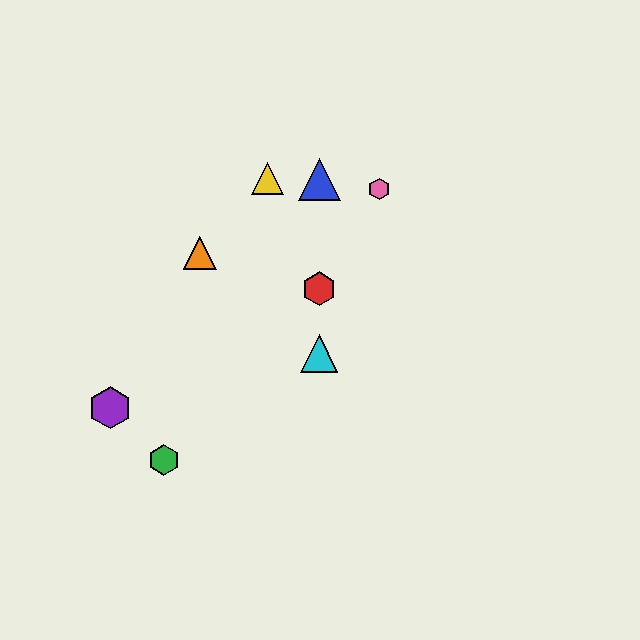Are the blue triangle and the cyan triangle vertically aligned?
Yes, both are at x≈319.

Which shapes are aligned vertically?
The red hexagon, the blue triangle, the cyan triangle are aligned vertically.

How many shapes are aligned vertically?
3 shapes (the red hexagon, the blue triangle, the cyan triangle) are aligned vertically.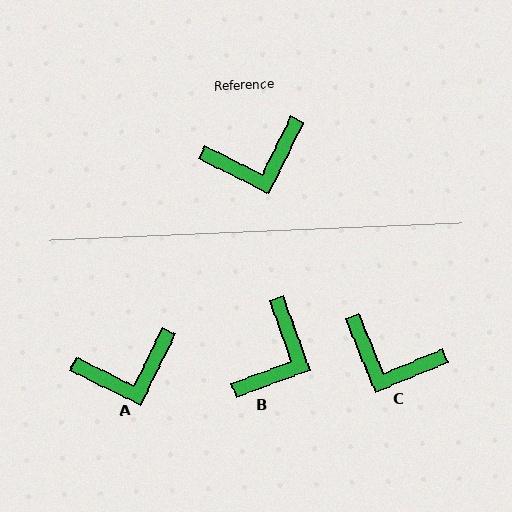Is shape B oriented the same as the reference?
No, it is off by about 47 degrees.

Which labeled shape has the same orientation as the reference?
A.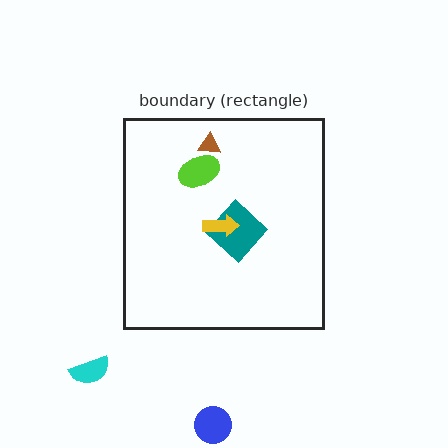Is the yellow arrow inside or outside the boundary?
Inside.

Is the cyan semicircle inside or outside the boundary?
Outside.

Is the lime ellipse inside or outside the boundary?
Inside.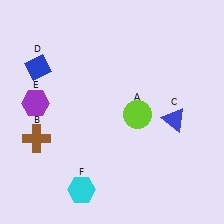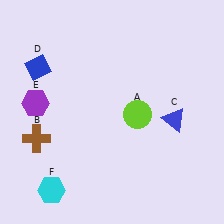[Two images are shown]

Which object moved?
The cyan hexagon (F) moved left.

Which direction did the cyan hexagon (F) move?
The cyan hexagon (F) moved left.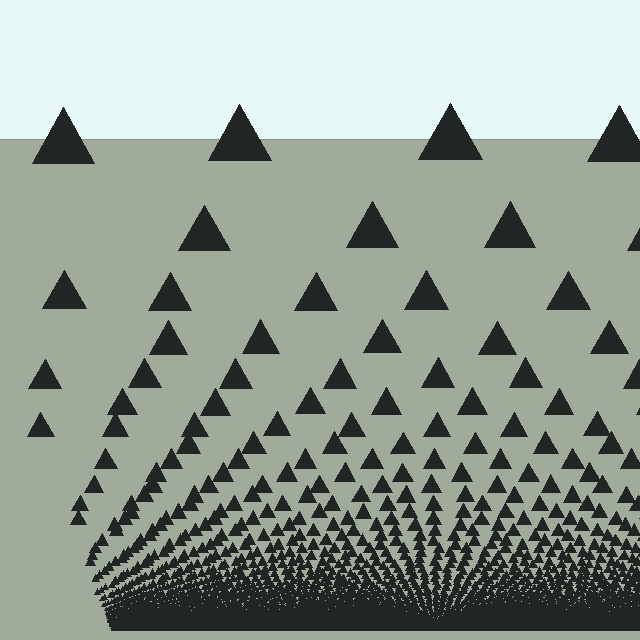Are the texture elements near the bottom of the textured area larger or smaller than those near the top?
Smaller. The gradient is inverted — elements near the bottom are smaller and denser.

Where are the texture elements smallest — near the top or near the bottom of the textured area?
Near the bottom.